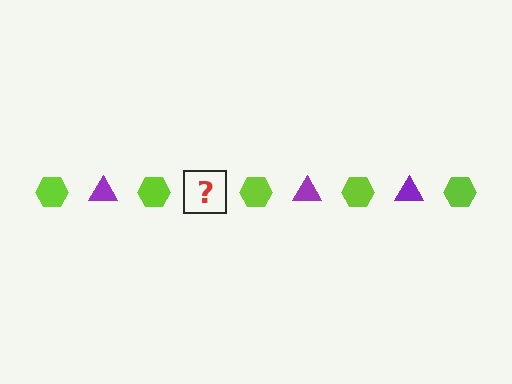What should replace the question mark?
The question mark should be replaced with a purple triangle.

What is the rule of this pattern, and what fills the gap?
The rule is that the pattern alternates between lime hexagon and purple triangle. The gap should be filled with a purple triangle.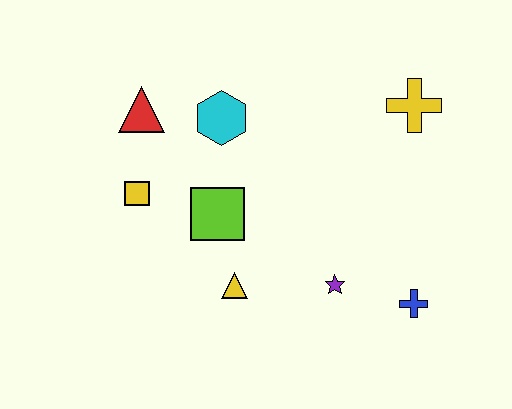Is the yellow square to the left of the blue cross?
Yes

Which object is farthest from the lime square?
The yellow cross is farthest from the lime square.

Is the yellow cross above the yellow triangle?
Yes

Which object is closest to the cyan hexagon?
The red triangle is closest to the cyan hexagon.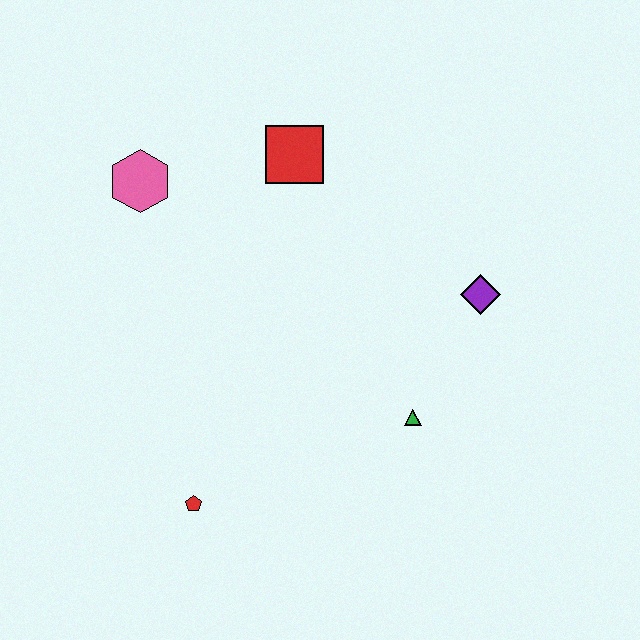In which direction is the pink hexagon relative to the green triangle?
The pink hexagon is to the left of the green triangle.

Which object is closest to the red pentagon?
The green triangle is closest to the red pentagon.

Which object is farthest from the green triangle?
The pink hexagon is farthest from the green triangle.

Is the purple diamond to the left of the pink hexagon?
No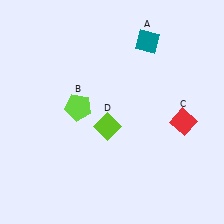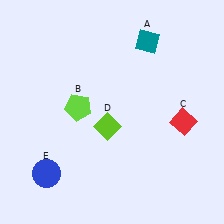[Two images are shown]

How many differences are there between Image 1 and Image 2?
There is 1 difference between the two images.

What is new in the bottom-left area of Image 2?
A blue circle (E) was added in the bottom-left area of Image 2.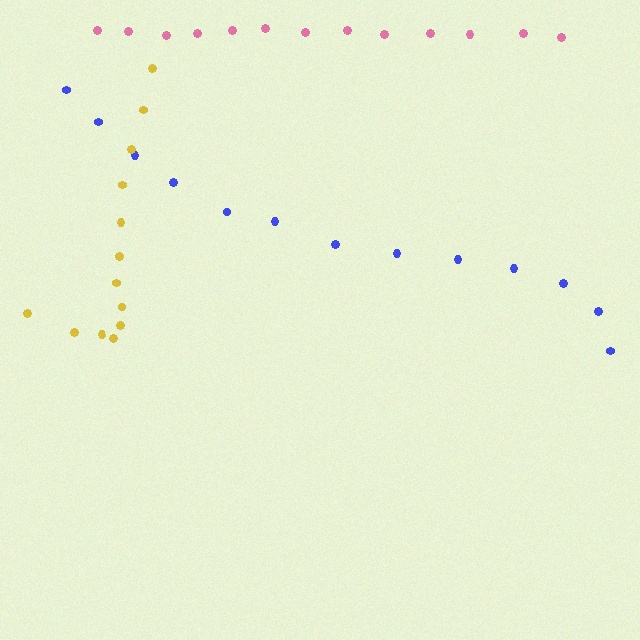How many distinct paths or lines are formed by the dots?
There are 3 distinct paths.